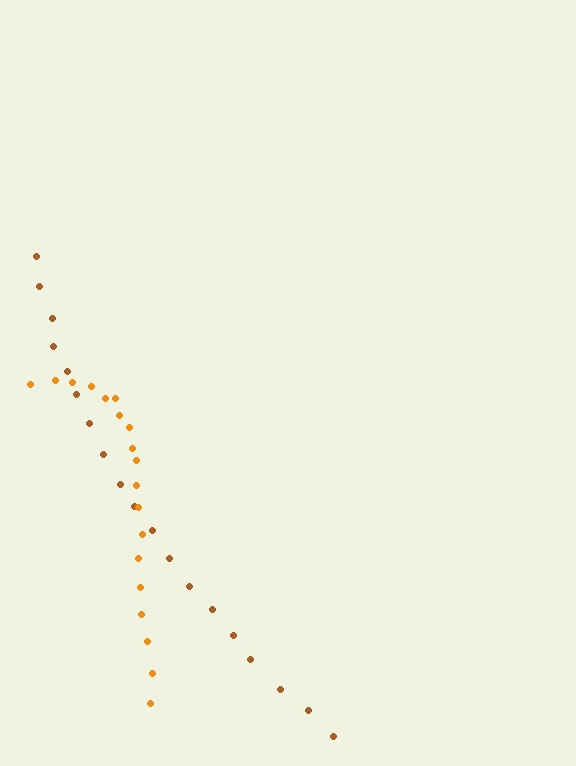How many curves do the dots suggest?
There are 2 distinct paths.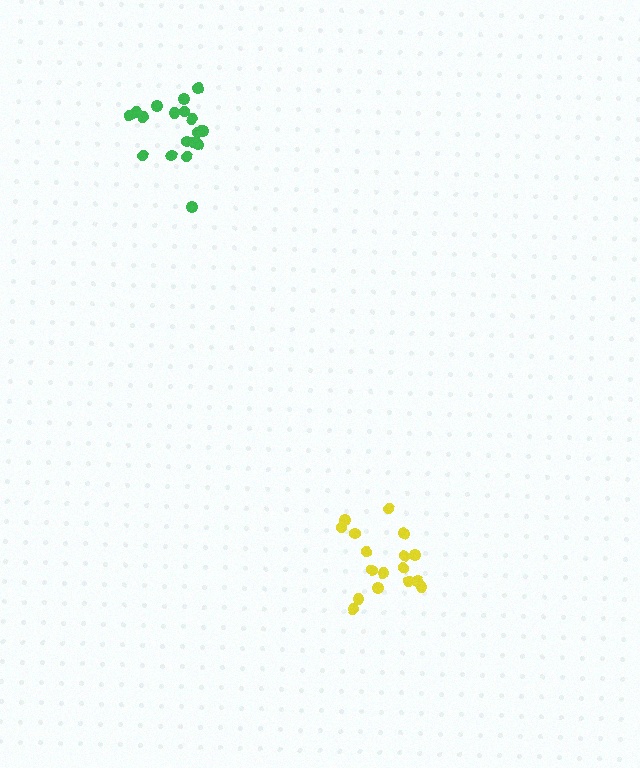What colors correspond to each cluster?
The clusters are colored: yellow, green.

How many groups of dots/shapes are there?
There are 2 groups.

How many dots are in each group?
Group 1: 17 dots, Group 2: 18 dots (35 total).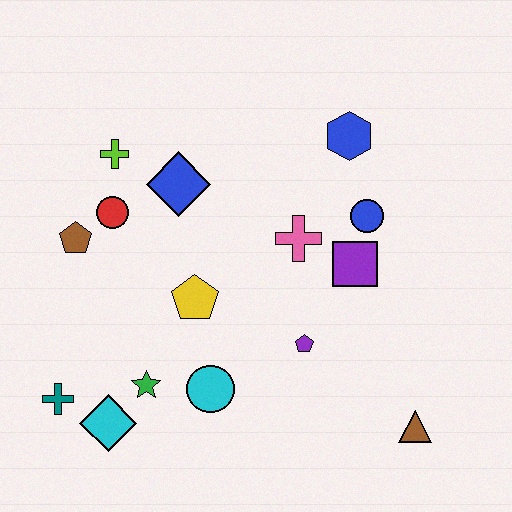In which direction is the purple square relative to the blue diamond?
The purple square is to the right of the blue diamond.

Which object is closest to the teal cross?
The cyan diamond is closest to the teal cross.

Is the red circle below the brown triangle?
No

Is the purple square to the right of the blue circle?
No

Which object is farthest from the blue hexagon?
The teal cross is farthest from the blue hexagon.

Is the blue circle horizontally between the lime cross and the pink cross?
No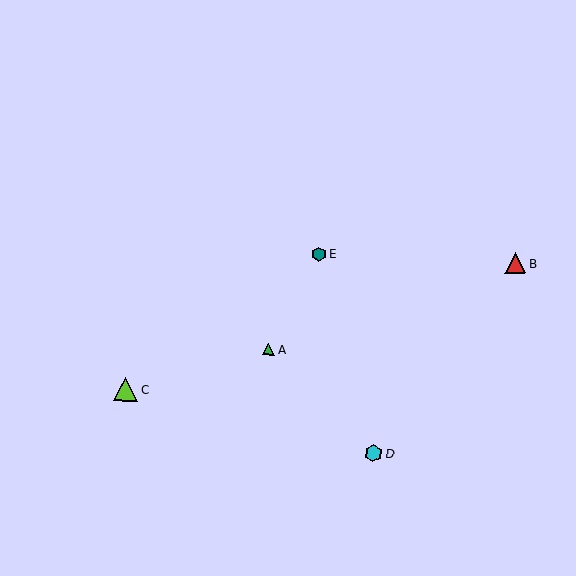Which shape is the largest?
The lime triangle (labeled C) is the largest.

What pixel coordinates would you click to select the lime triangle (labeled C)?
Click at (126, 389) to select the lime triangle C.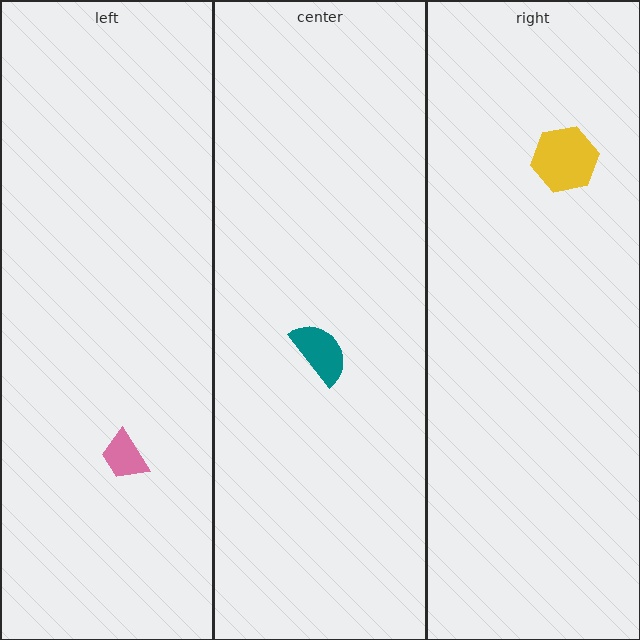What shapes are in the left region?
The pink trapezoid.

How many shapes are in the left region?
1.